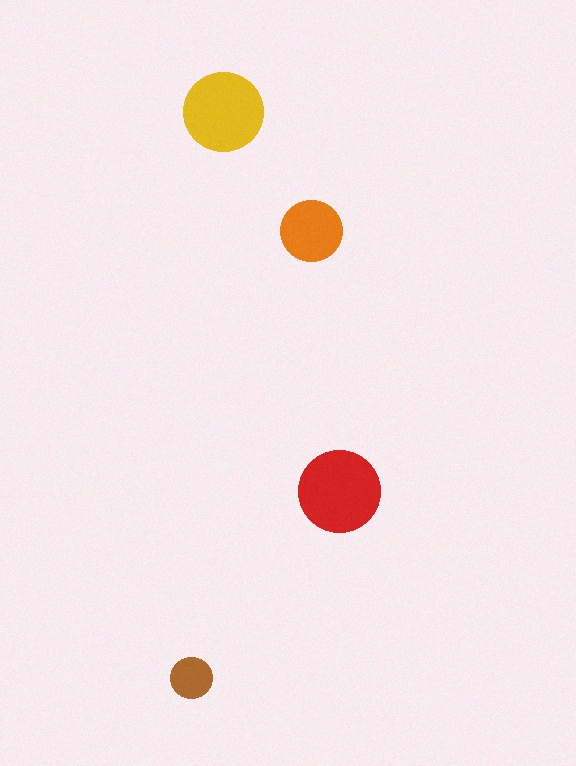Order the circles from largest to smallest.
the red one, the yellow one, the orange one, the brown one.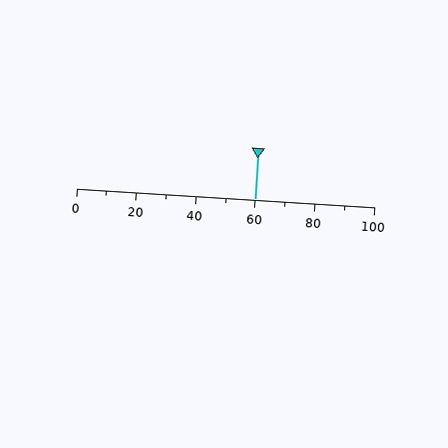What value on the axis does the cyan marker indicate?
The marker indicates approximately 60.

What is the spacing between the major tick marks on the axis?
The major ticks are spaced 20 apart.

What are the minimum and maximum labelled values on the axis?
The axis runs from 0 to 100.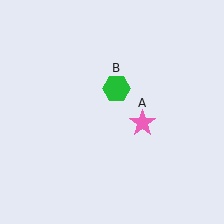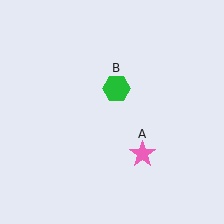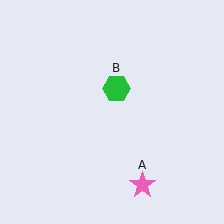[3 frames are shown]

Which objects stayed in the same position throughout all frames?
Green hexagon (object B) remained stationary.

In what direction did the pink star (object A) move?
The pink star (object A) moved down.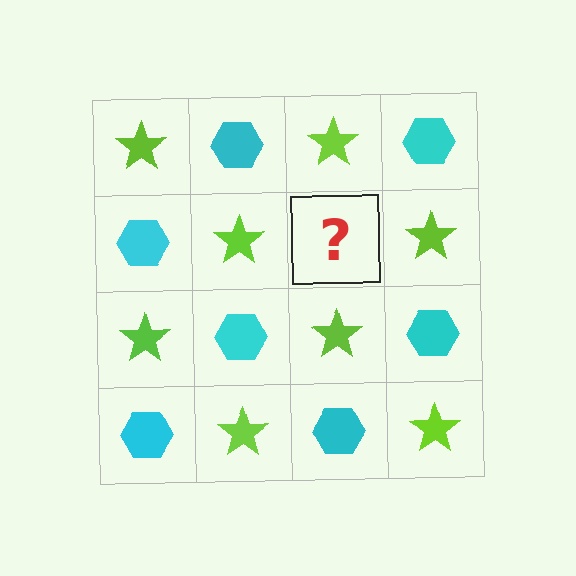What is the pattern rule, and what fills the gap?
The rule is that it alternates lime star and cyan hexagon in a checkerboard pattern. The gap should be filled with a cyan hexagon.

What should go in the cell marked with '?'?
The missing cell should contain a cyan hexagon.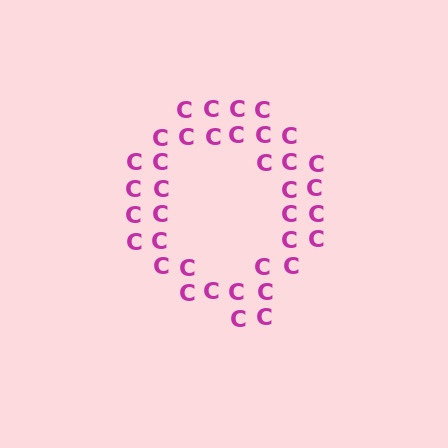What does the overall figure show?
The overall figure shows the letter Q.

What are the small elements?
The small elements are letter C's.